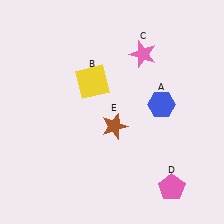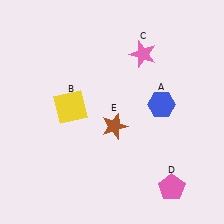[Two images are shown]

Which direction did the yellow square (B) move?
The yellow square (B) moved down.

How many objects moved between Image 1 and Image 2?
1 object moved between the two images.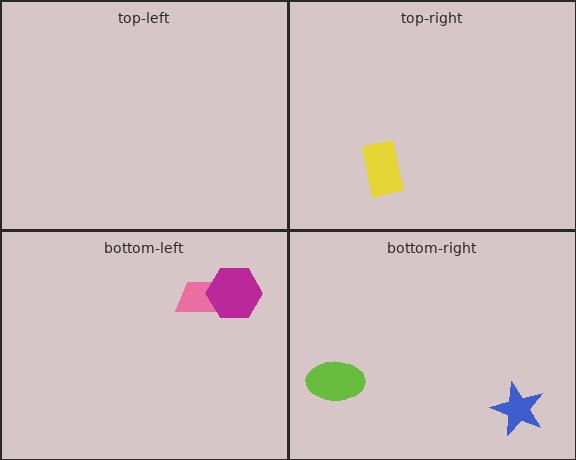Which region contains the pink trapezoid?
The bottom-left region.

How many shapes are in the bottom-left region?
2.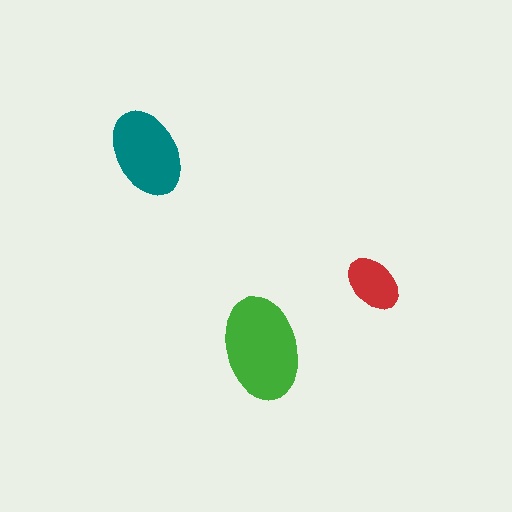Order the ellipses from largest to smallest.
the green one, the teal one, the red one.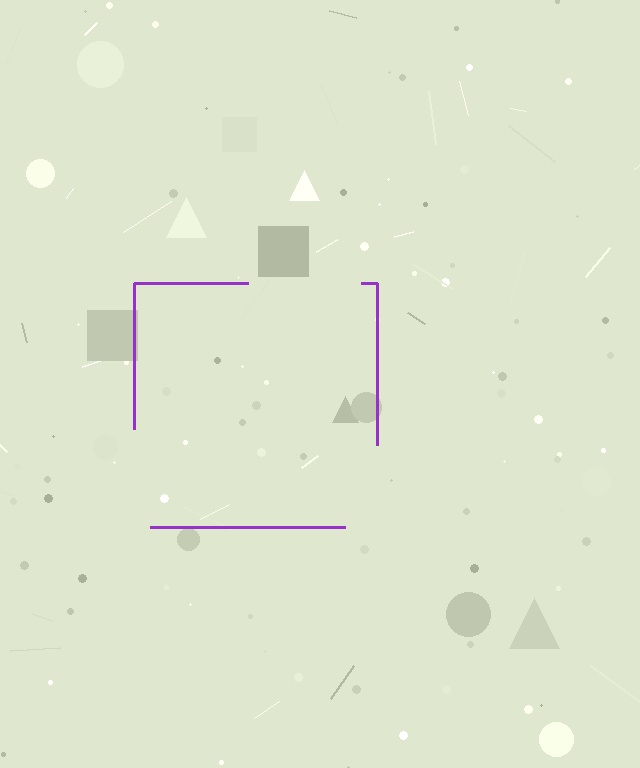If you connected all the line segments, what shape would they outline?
They would outline a square.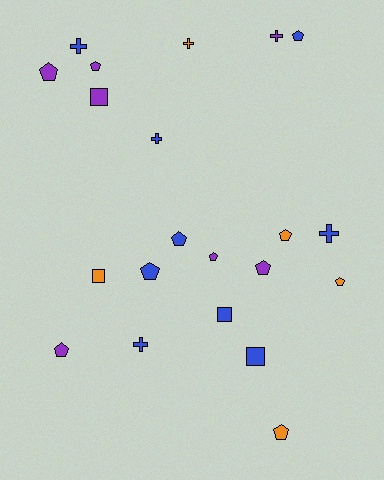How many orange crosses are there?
There is 1 orange cross.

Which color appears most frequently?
Blue, with 9 objects.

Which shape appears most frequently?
Pentagon, with 11 objects.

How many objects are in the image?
There are 21 objects.